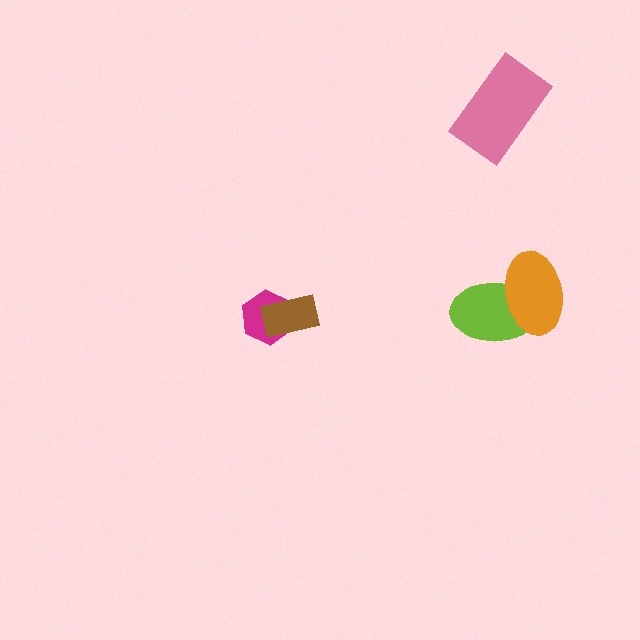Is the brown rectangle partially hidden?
No, no other shape covers it.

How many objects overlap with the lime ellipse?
1 object overlaps with the lime ellipse.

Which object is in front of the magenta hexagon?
The brown rectangle is in front of the magenta hexagon.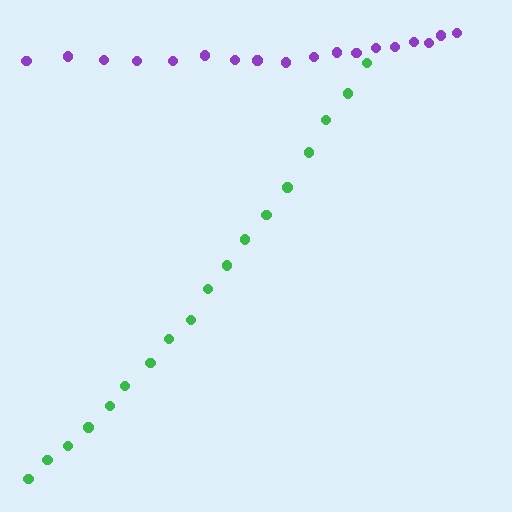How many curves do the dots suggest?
There are 2 distinct paths.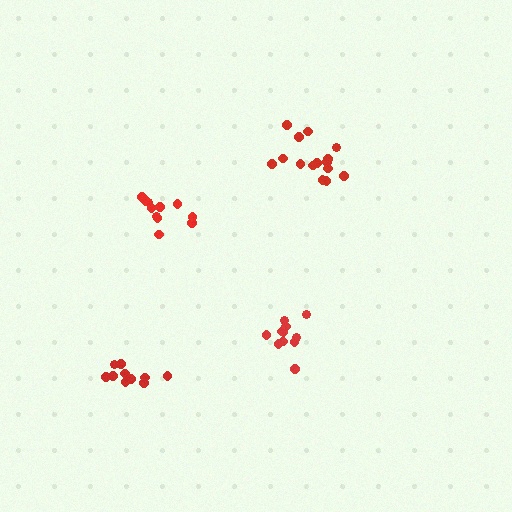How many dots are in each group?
Group 1: 11 dots, Group 2: 11 dots, Group 3: 10 dots, Group 4: 15 dots (47 total).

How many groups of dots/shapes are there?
There are 4 groups.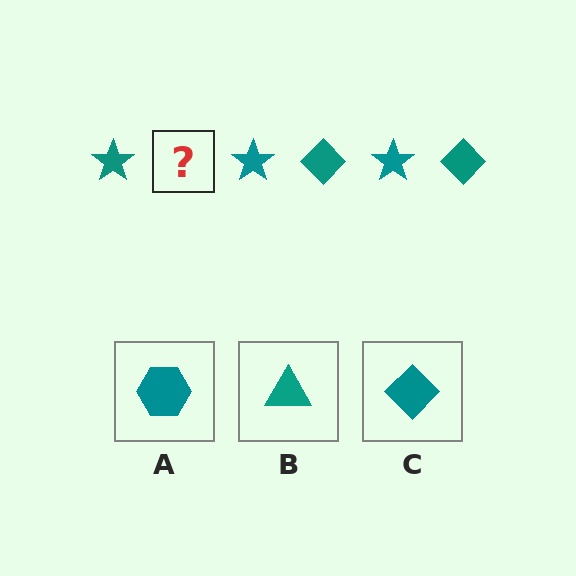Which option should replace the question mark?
Option C.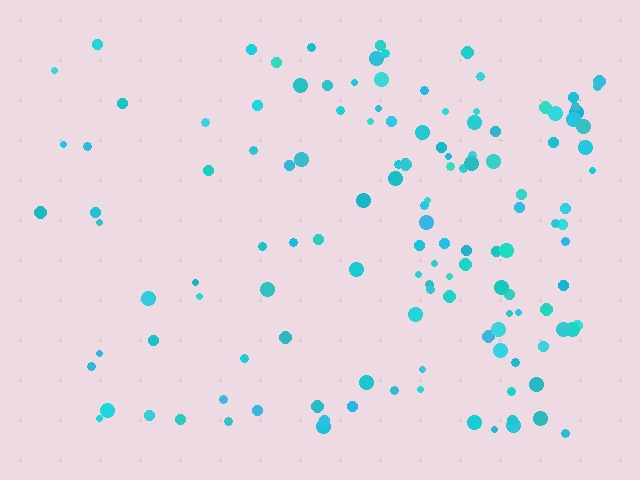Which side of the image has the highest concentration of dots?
The right.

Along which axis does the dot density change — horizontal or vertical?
Horizontal.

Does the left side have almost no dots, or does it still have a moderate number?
Still a moderate number, just noticeably fewer than the right.